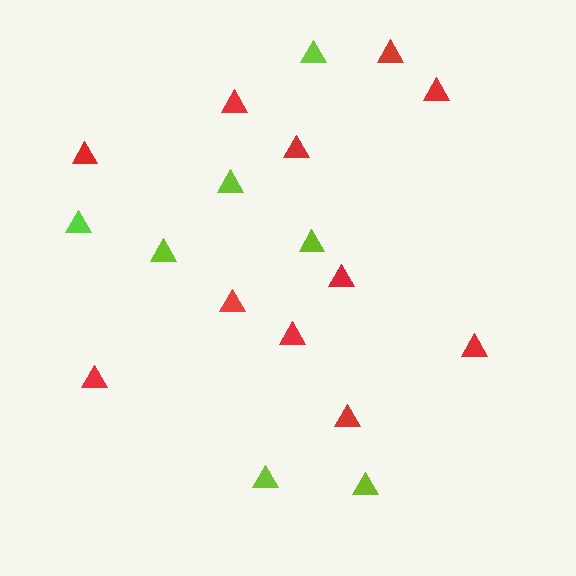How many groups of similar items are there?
There are 2 groups: one group of red triangles (11) and one group of lime triangles (7).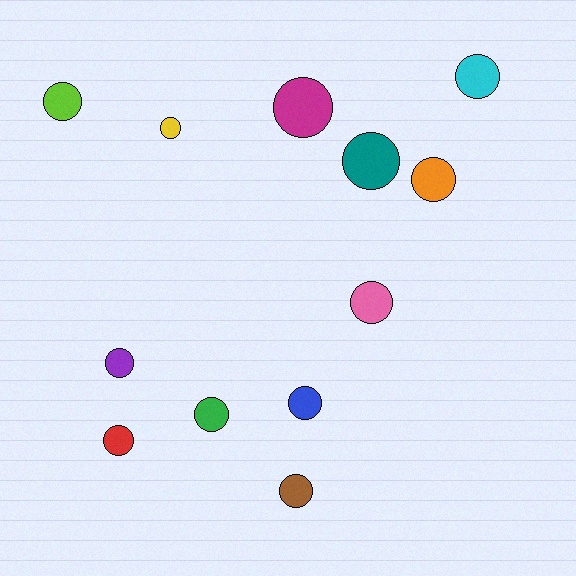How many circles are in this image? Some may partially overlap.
There are 12 circles.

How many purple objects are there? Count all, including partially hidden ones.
There is 1 purple object.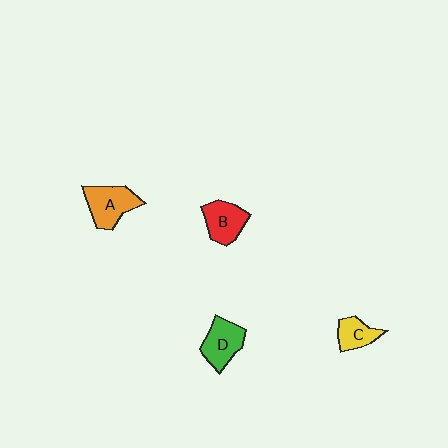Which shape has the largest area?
Shape A (orange).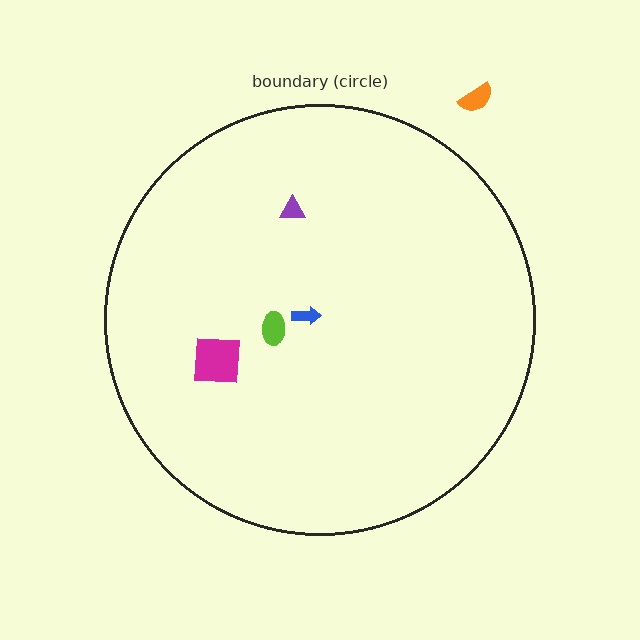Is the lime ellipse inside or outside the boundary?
Inside.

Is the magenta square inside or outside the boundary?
Inside.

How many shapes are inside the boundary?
4 inside, 1 outside.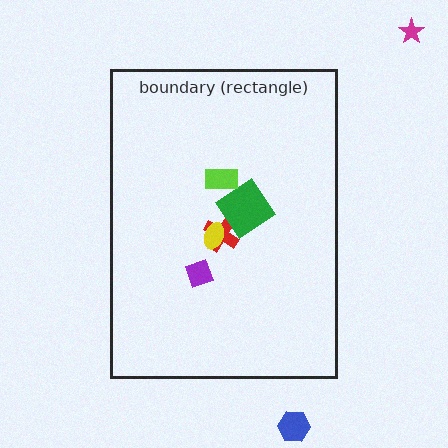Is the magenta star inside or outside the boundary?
Outside.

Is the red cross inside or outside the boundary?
Inside.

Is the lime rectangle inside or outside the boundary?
Inside.